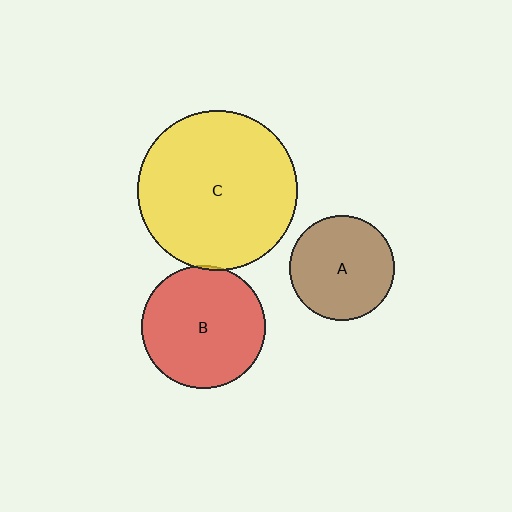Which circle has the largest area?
Circle C (yellow).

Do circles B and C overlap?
Yes.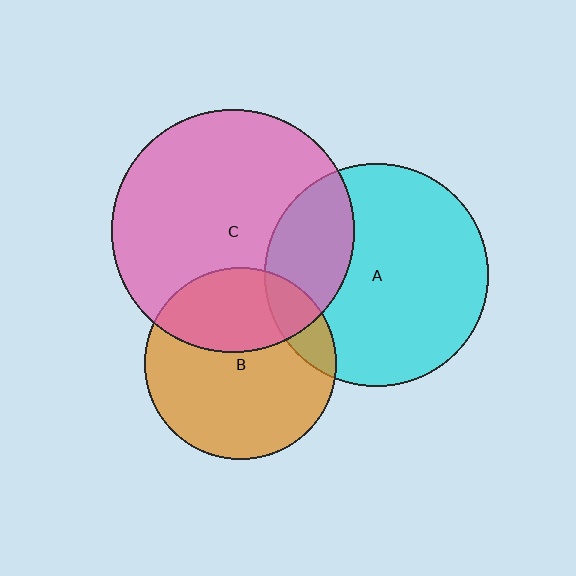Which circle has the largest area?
Circle C (pink).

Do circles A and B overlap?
Yes.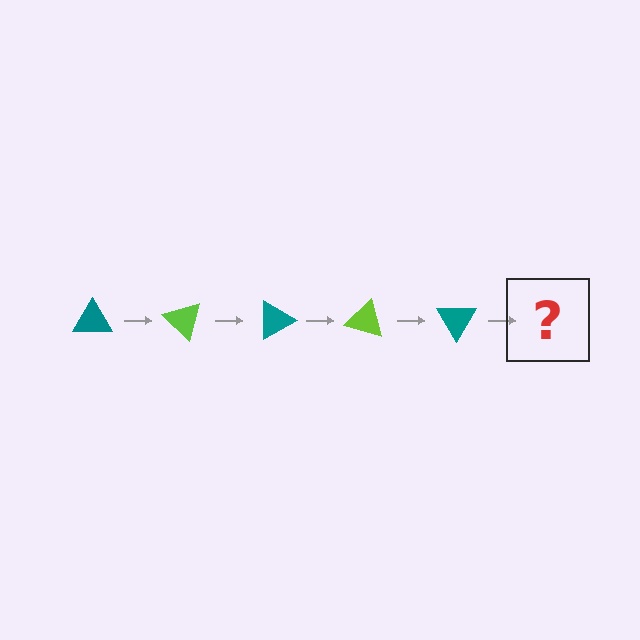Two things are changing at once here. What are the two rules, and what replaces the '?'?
The two rules are that it rotates 45 degrees each step and the color cycles through teal and lime. The '?' should be a lime triangle, rotated 225 degrees from the start.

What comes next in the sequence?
The next element should be a lime triangle, rotated 225 degrees from the start.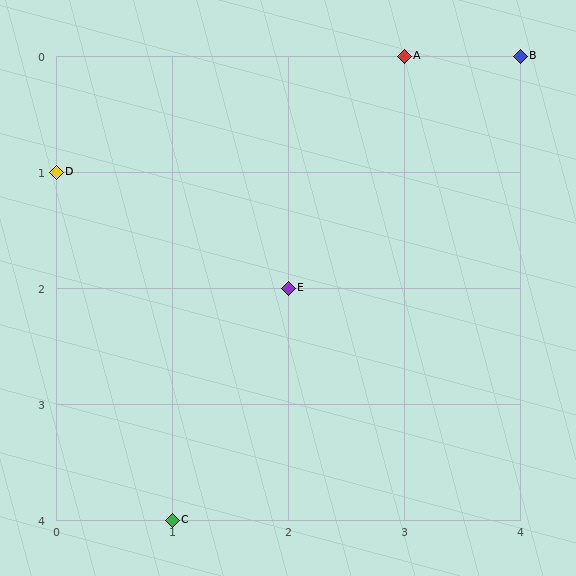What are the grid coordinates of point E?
Point E is at grid coordinates (2, 2).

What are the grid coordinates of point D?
Point D is at grid coordinates (0, 1).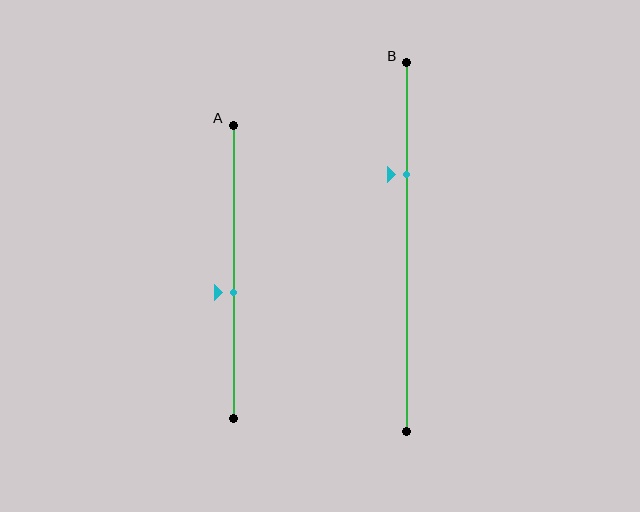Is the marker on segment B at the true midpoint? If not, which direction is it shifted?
No, the marker on segment B is shifted upward by about 20% of the segment length.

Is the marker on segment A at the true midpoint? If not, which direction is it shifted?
No, the marker on segment A is shifted downward by about 7% of the segment length.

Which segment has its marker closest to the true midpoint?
Segment A has its marker closest to the true midpoint.